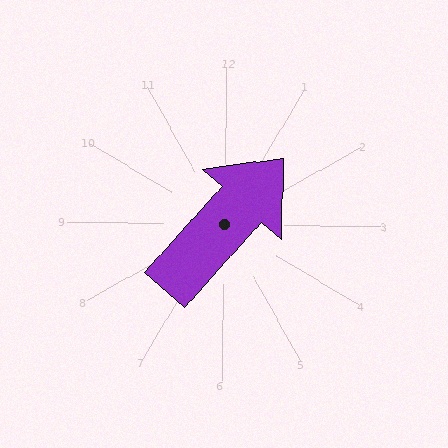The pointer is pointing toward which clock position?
Roughly 1 o'clock.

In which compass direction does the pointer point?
Northeast.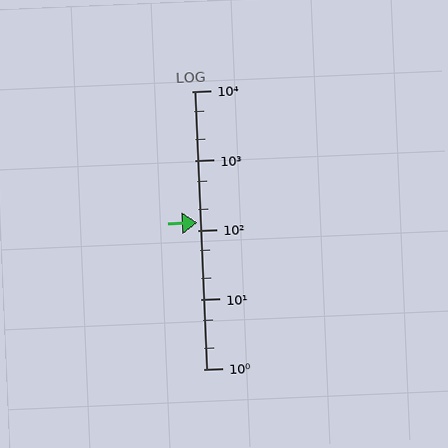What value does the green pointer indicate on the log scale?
The pointer indicates approximately 130.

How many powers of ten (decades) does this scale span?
The scale spans 4 decades, from 1 to 10000.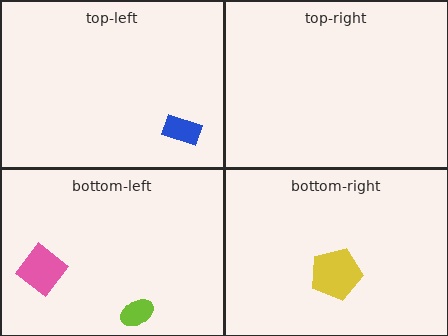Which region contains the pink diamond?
The bottom-left region.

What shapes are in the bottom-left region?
The lime ellipse, the pink diamond.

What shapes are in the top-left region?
The blue rectangle.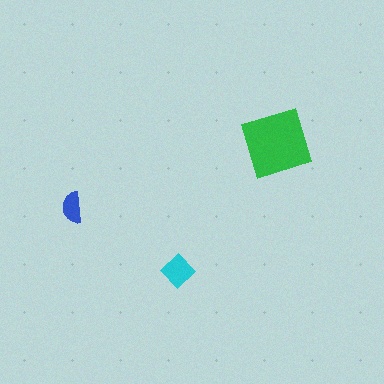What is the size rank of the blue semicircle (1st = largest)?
3rd.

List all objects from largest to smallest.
The green diamond, the cyan diamond, the blue semicircle.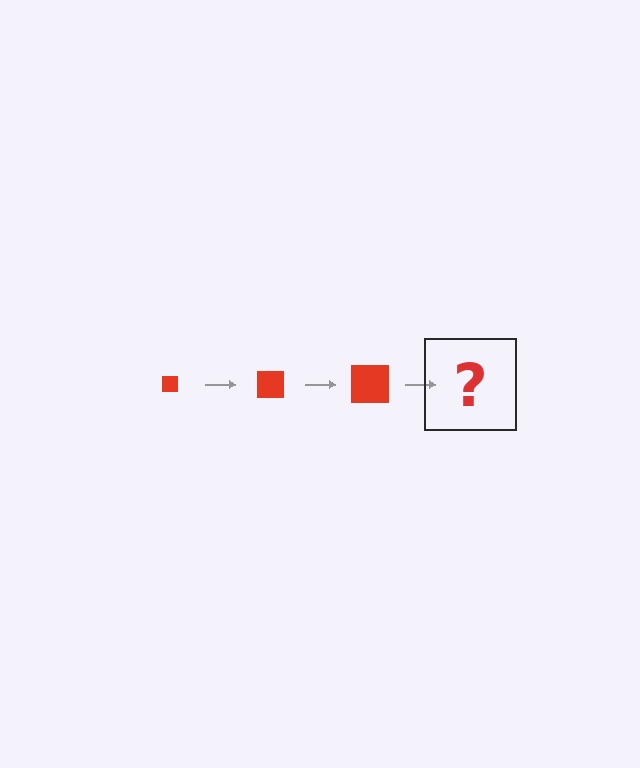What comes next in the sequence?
The next element should be a red square, larger than the previous one.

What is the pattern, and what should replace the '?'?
The pattern is that the square gets progressively larger each step. The '?' should be a red square, larger than the previous one.